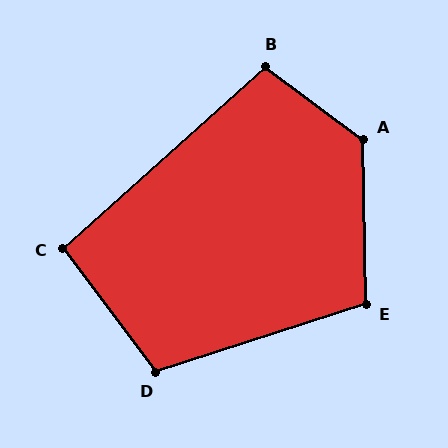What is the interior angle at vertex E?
Approximately 107 degrees (obtuse).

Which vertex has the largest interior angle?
A, at approximately 128 degrees.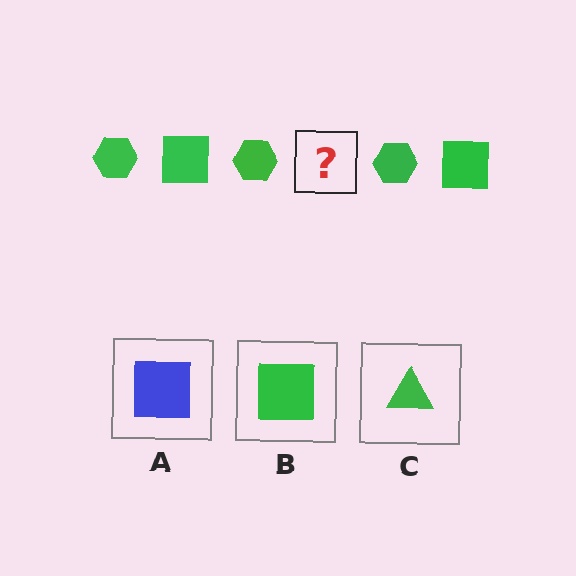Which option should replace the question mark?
Option B.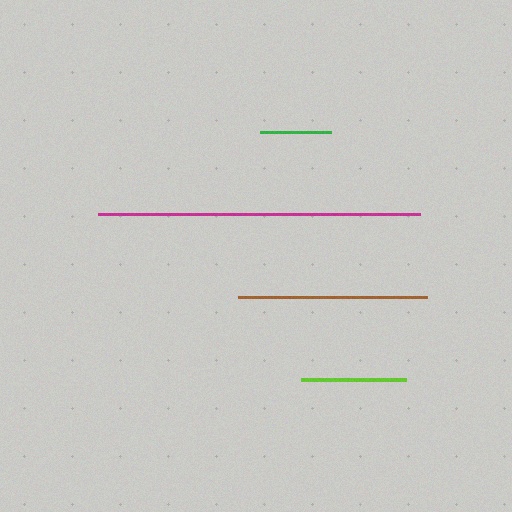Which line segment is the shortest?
The green line is the shortest at approximately 71 pixels.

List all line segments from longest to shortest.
From longest to shortest: magenta, brown, lime, green.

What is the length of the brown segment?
The brown segment is approximately 189 pixels long.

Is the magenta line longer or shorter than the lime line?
The magenta line is longer than the lime line.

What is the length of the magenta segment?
The magenta segment is approximately 322 pixels long.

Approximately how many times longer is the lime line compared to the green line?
The lime line is approximately 1.5 times the length of the green line.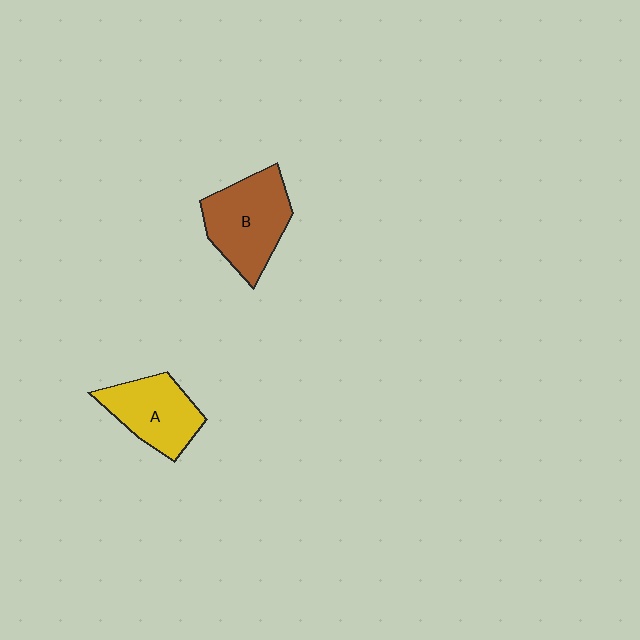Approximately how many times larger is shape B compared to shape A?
Approximately 1.2 times.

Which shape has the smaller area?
Shape A (yellow).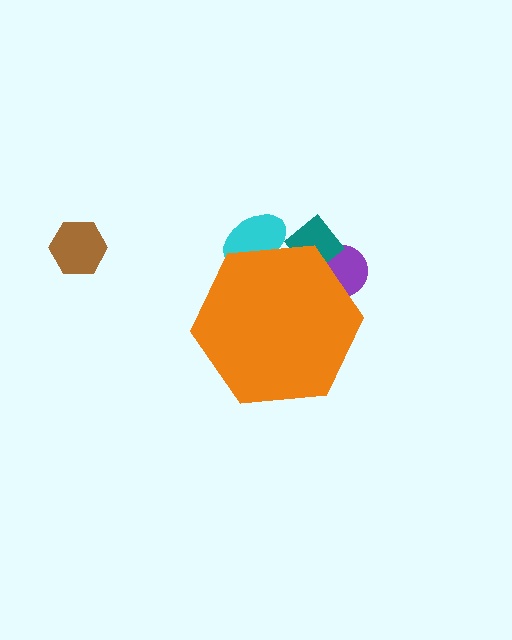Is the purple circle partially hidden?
Yes, the purple circle is partially hidden behind the orange hexagon.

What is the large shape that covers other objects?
An orange hexagon.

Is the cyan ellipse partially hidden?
Yes, the cyan ellipse is partially hidden behind the orange hexagon.